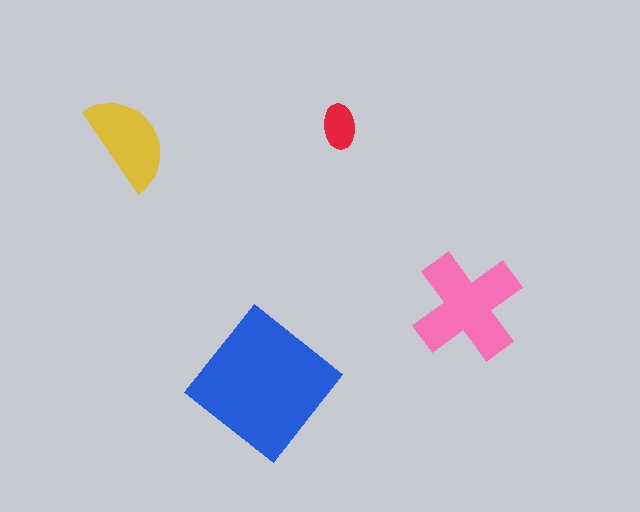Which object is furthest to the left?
The yellow semicircle is leftmost.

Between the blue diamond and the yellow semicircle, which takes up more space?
The blue diamond.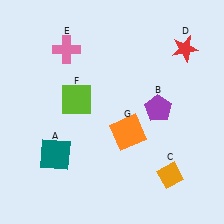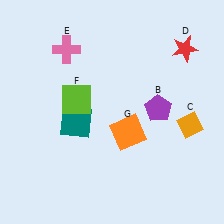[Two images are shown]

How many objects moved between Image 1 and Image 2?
2 objects moved between the two images.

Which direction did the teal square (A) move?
The teal square (A) moved up.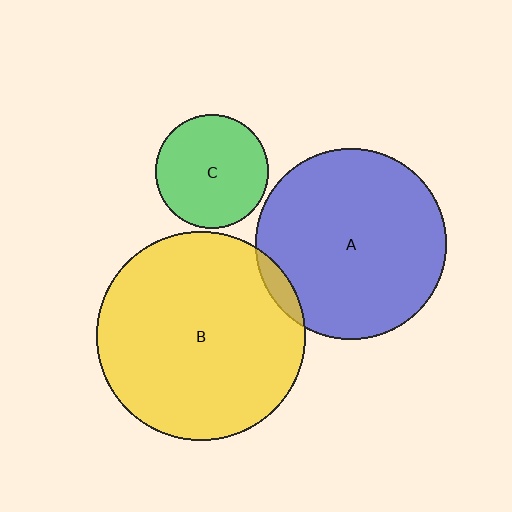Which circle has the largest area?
Circle B (yellow).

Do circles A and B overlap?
Yes.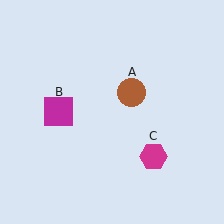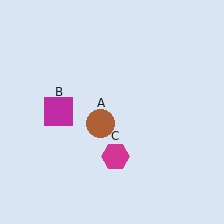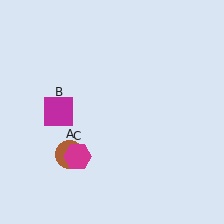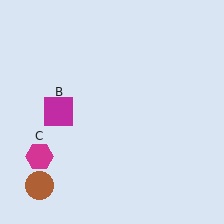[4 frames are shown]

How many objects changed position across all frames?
2 objects changed position: brown circle (object A), magenta hexagon (object C).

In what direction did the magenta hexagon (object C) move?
The magenta hexagon (object C) moved left.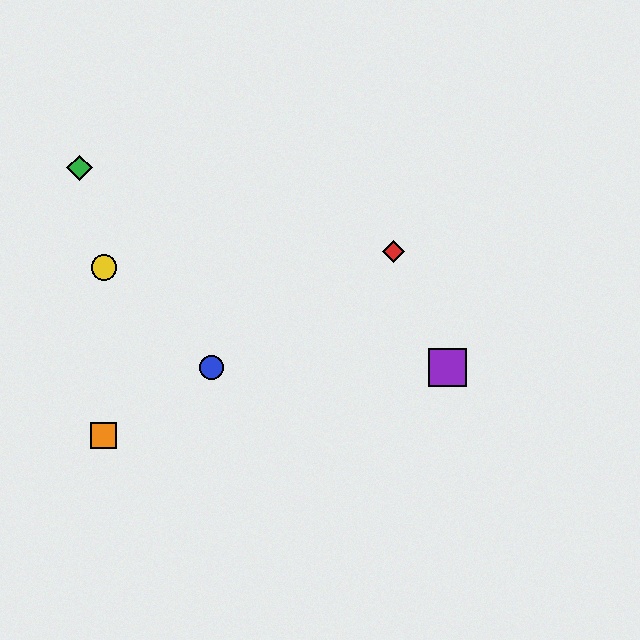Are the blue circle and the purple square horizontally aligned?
Yes, both are at y≈367.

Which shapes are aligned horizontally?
The blue circle, the purple square are aligned horizontally.